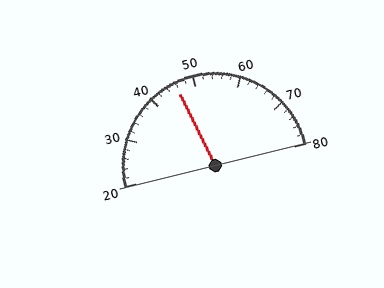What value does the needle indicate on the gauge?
The needle indicates approximately 46.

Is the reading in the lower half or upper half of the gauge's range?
The reading is in the lower half of the range (20 to 80).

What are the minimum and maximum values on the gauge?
The gauge ranges from 20 to 80.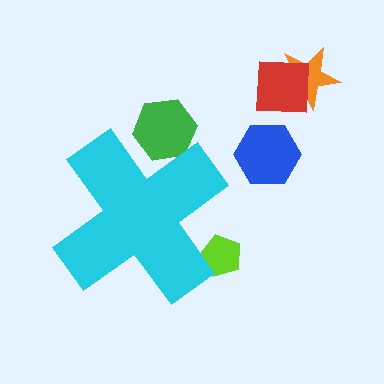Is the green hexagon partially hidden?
Yes, the green hexagon is partially hidden behind the cyan cross.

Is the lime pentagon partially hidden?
Yes, the lime pentagon is partially hidden behind the cyan cross.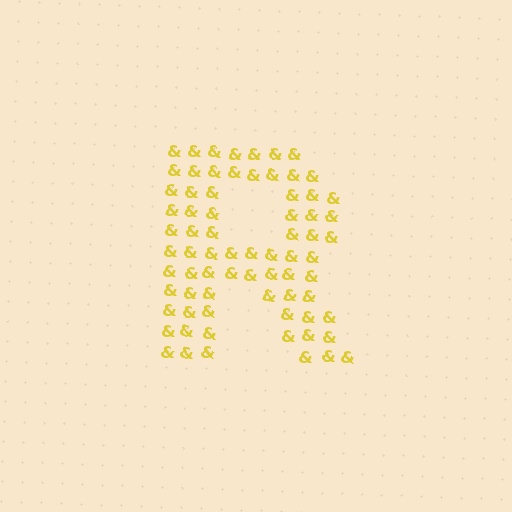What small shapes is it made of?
It is made of small ampersands.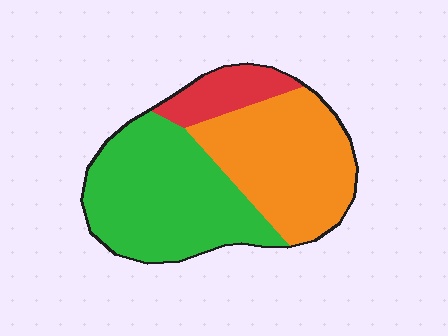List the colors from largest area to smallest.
From largest to smallest: green, orange, red.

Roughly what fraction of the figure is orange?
Orange covers 41% of the figure.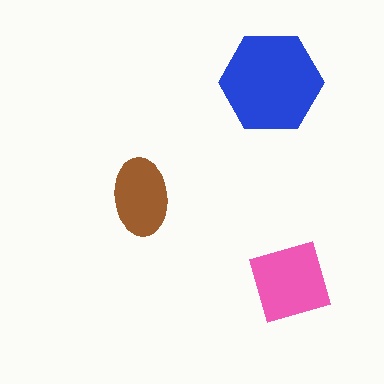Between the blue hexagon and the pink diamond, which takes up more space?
The blue hexagon.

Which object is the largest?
The blue hexagon.